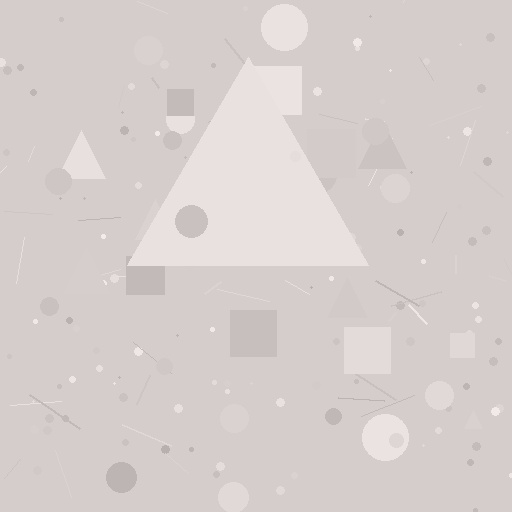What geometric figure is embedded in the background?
A triangle is embedded in the background.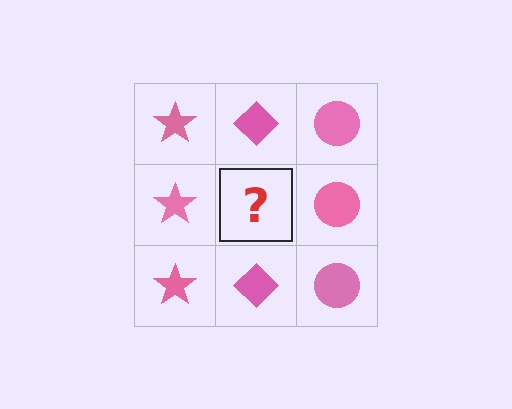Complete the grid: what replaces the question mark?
The question mark should be replaced with a pink diamond.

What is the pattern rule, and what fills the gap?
The rule is that each column has a consistent shape. The gap should be filled with a pink diamond.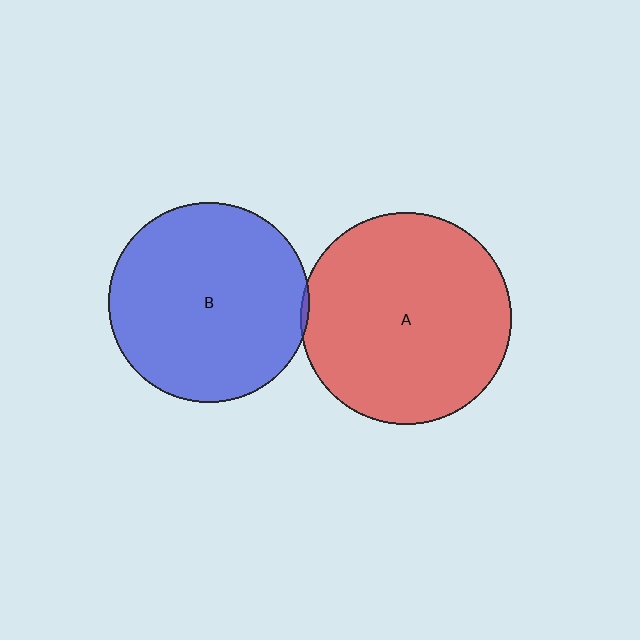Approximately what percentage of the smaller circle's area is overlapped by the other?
Approximately 5%.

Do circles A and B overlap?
Yes.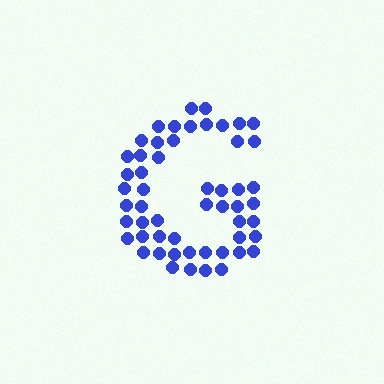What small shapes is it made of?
It is made of small circles.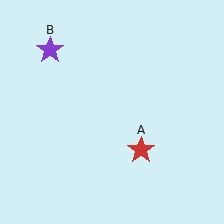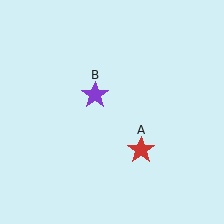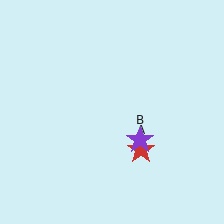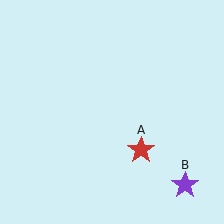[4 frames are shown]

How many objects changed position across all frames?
1 object changed position: purple star (object B).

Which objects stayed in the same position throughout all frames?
Red star (object A) remained stationary.